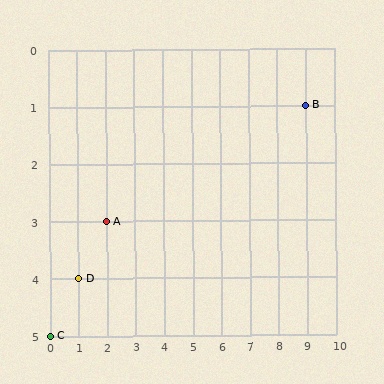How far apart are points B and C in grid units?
Points B and C are 9 columns and 4 rows apart (about 9.8 grid units diagonally).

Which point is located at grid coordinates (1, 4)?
Point D is at (1, 4).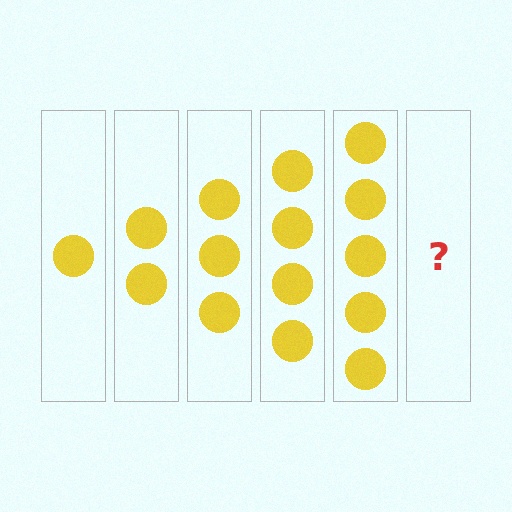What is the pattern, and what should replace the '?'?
The pattern is that each step adds one more circle. The '?' should be 6 circles.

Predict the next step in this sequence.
The next step is 6 circles.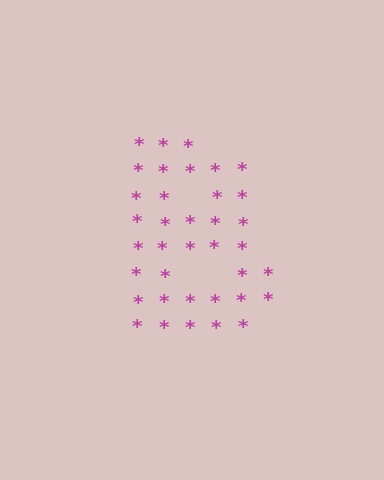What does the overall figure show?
The overall figure shows the letter B.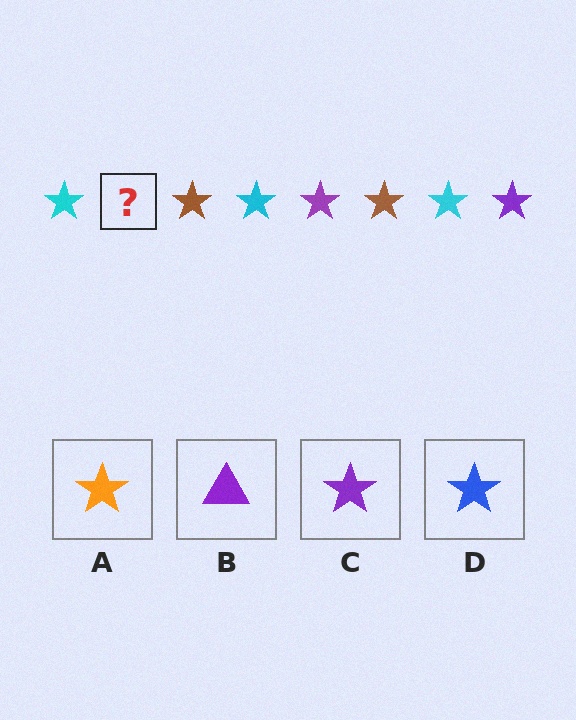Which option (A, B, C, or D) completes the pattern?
C.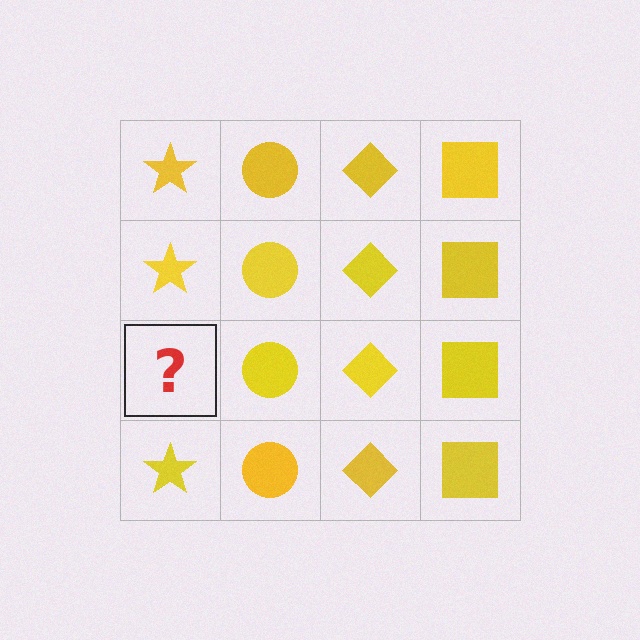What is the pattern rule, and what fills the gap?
The rule is that each column has a consistent shape. The gap should be filled with a yellow star.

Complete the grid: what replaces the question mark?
The question mark should be replaced with a yellow star.